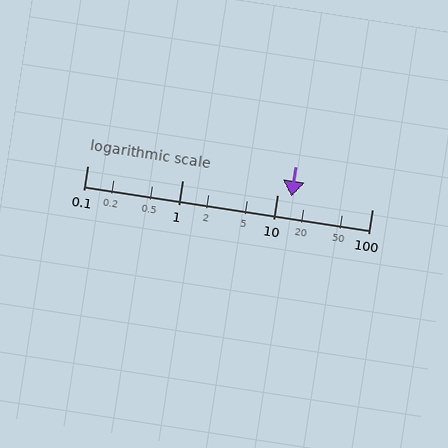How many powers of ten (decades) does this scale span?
The scale spans 3 decades, from 0.1 to 100.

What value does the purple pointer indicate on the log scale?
The pointer indicates approximately 14.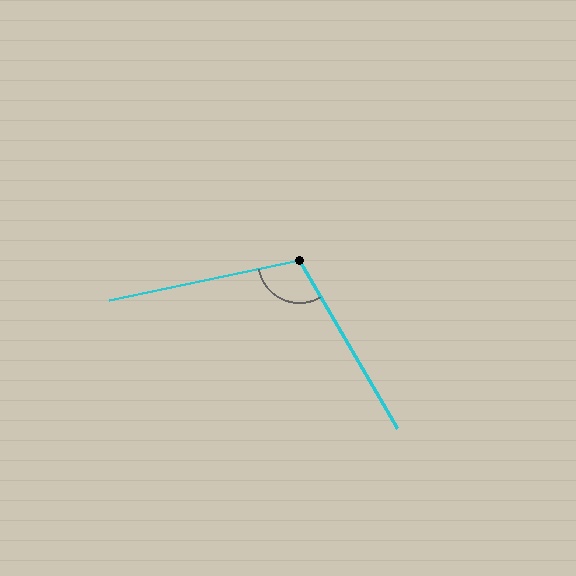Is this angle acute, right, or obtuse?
It is obtuse.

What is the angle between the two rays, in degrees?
Approximately 109 degrees.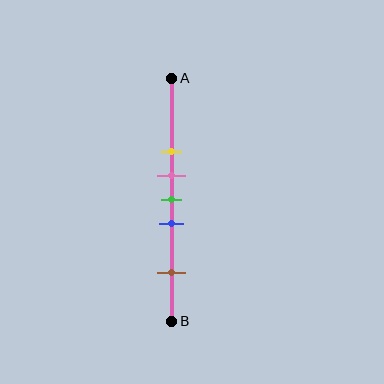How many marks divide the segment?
There are 5 marks dividing the segment.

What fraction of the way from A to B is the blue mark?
The blue mark is approximately 60% (0.6) of the way from A to B.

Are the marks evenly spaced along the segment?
No, the marks are not evenly spaced.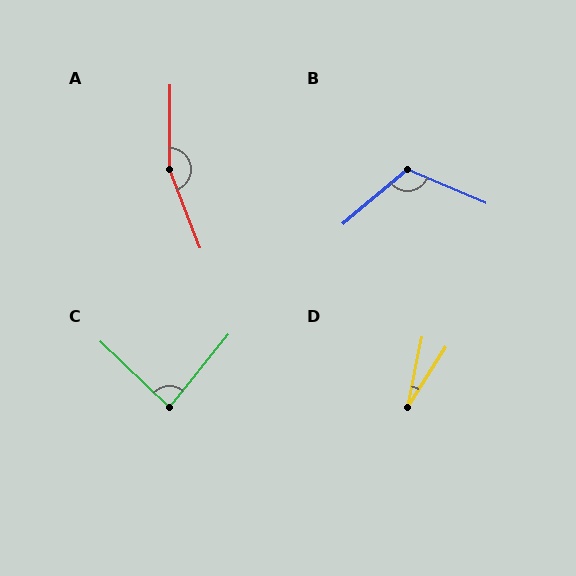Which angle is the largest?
A, at approximately 158 degrees.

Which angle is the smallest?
D, at approximately 21 degrees.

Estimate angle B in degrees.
Approximately 117 degrees.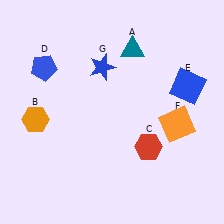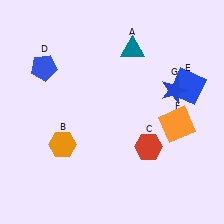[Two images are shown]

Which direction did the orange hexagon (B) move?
The orange hexagon (B) moved right.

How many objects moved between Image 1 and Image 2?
2 objects moved between the two images.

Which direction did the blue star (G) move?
The blue star (G) moved right.